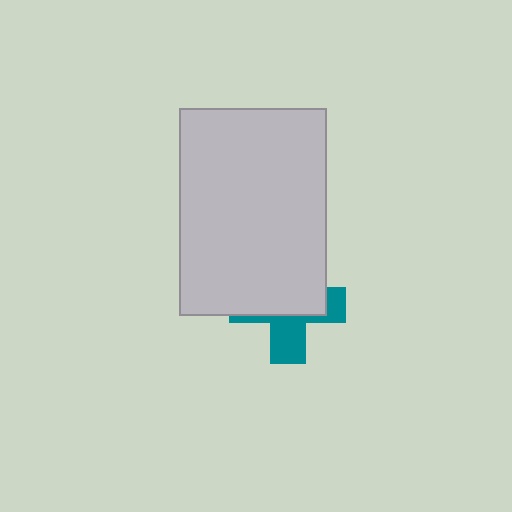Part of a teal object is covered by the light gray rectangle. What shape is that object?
It is a cross.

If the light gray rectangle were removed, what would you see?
You would see the complete teal cross.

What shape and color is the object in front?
The object in front is a light gray rectangle.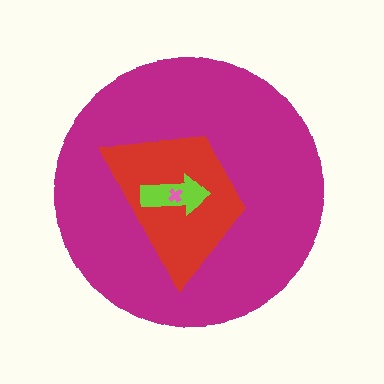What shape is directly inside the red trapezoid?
The lime arrow.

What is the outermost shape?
The magenta circle.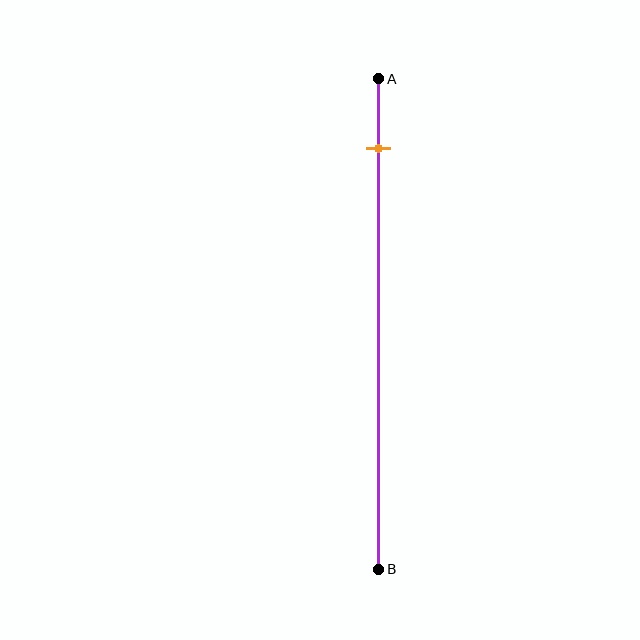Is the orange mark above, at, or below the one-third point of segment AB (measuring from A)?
The orange mark is above the one-third point of segment AB.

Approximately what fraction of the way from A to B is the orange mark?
The orange mark is approximately 15% of the way from A to B.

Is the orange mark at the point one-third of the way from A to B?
No, the mark is at about 15% from A, not at the 33% one-third point.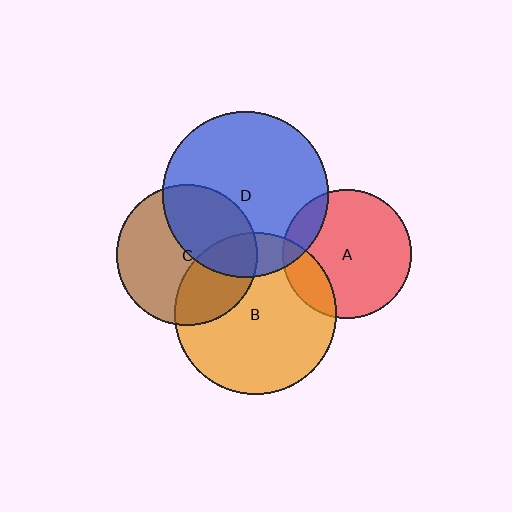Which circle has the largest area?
Circle D (blue).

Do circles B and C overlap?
Yes.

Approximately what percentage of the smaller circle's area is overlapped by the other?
Approximately 35%.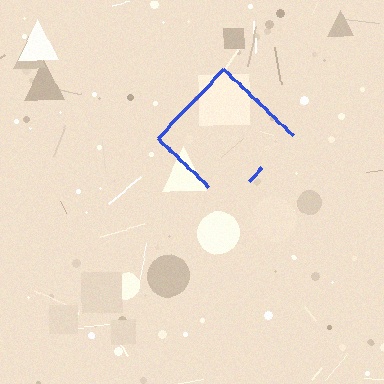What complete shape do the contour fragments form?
The contour fragments form a diamond.